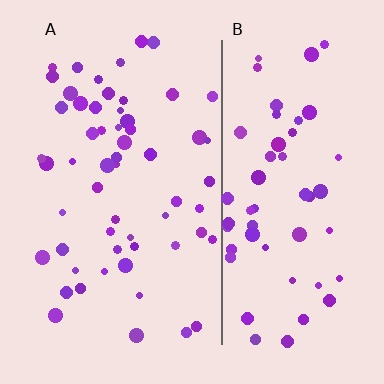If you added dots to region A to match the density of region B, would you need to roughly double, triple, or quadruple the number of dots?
Approximately double.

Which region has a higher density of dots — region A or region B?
B (the right).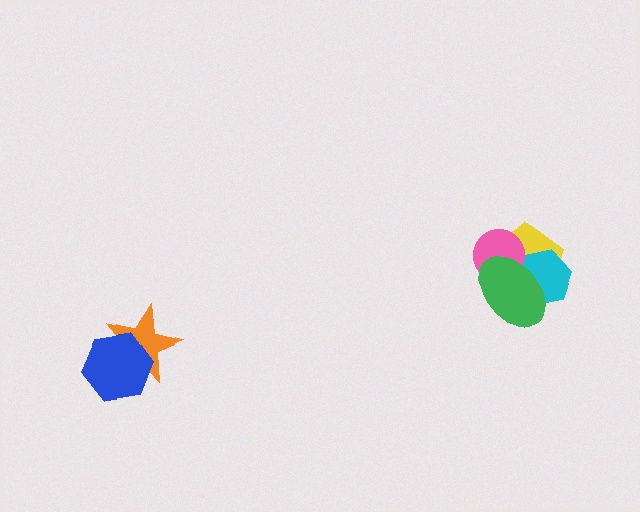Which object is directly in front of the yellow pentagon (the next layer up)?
The cyan hexagon is directly in front of the yellow pentagon.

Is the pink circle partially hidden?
Yes, it is partially covered by another shape.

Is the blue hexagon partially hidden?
No, no other shape covers it.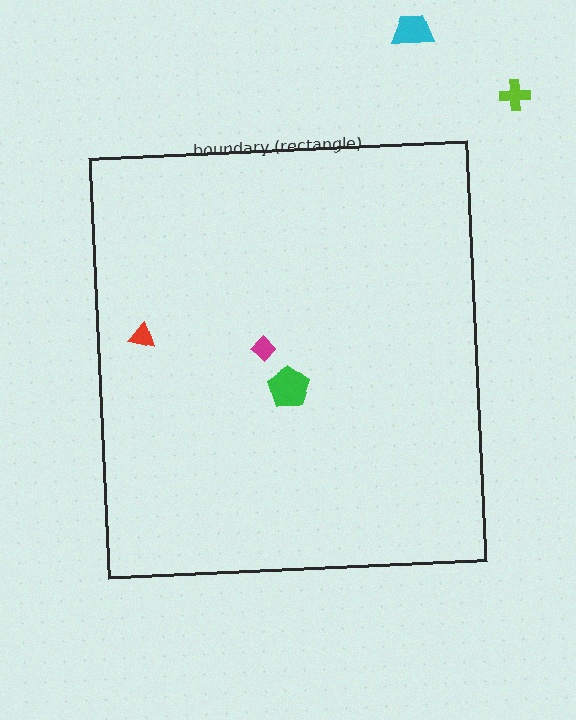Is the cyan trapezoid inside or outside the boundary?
Outside.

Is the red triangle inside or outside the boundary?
Inside.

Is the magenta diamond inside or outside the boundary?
Inside.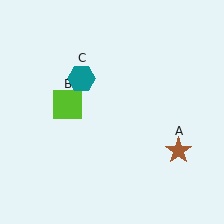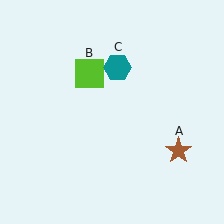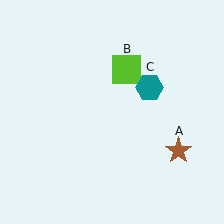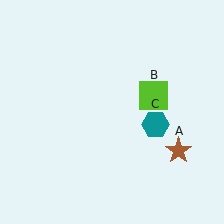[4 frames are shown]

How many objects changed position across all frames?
2 objects changed position: lime square (object B), teal hexagon (object C).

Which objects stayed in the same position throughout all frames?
Brown star (object A) remained stationary.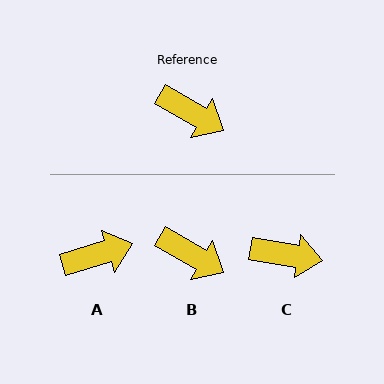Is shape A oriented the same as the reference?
No, it is off by about 47 degrees.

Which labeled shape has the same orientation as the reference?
B.